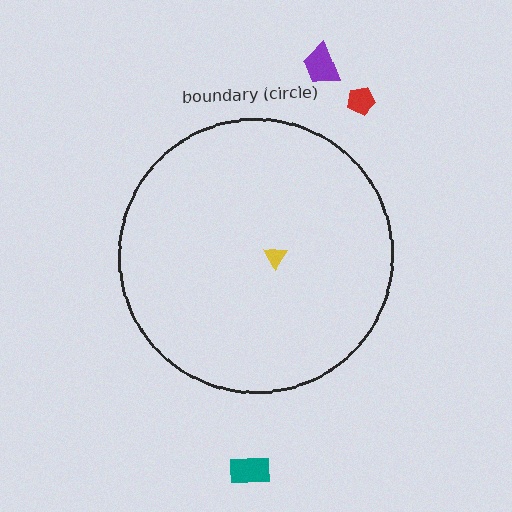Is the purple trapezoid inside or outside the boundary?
Outside.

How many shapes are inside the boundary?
1 inside, 3 outside.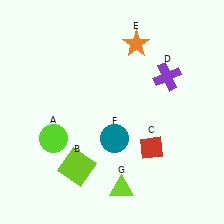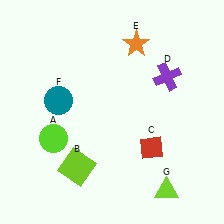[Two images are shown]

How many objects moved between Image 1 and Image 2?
2 objects moved between the two images.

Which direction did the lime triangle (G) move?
The lime triangle (G) moved right.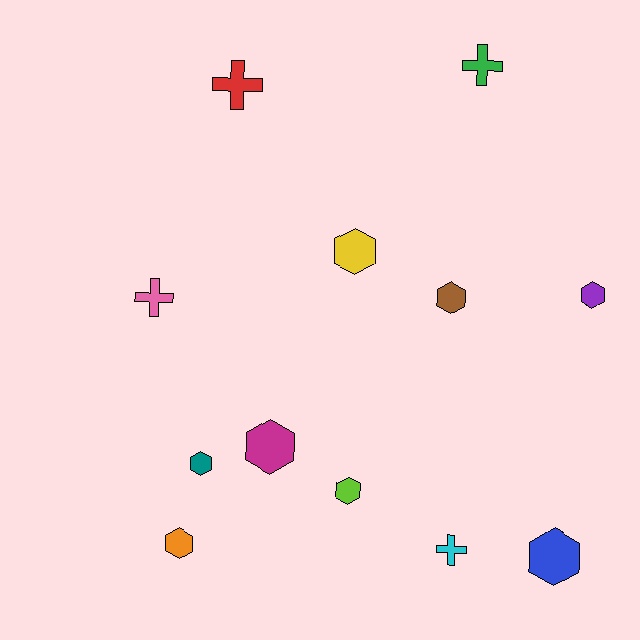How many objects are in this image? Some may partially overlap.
There are 12 objects.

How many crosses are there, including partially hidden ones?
There are 4 crosses.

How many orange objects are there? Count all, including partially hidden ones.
There is 1 orange object.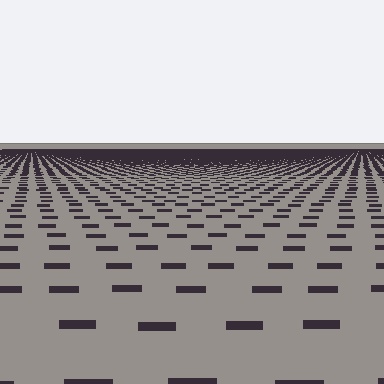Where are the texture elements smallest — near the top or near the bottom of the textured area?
Near the top.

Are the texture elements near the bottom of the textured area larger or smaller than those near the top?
Larger. Near the bottom, elements are closer to the viewer and appear at a bigger on-screen size.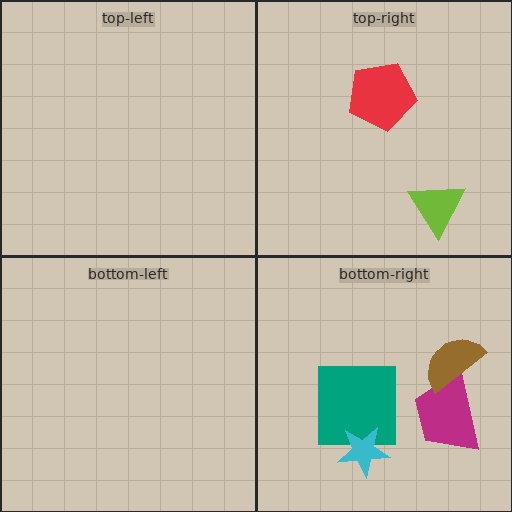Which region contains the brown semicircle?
The bottom-right region.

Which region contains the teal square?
The bottom-right region.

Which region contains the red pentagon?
The top-right region.